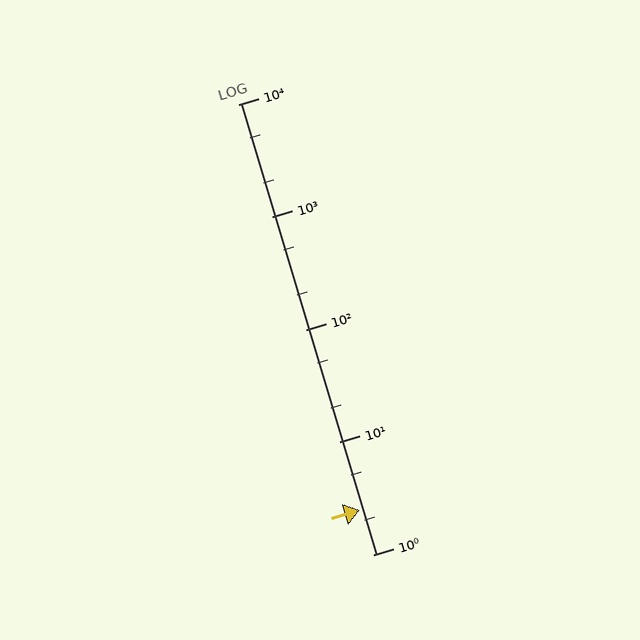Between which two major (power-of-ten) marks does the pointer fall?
The pointer is between 1 and 10.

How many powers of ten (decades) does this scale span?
The scale spans 4 decades, from 1 to 10000.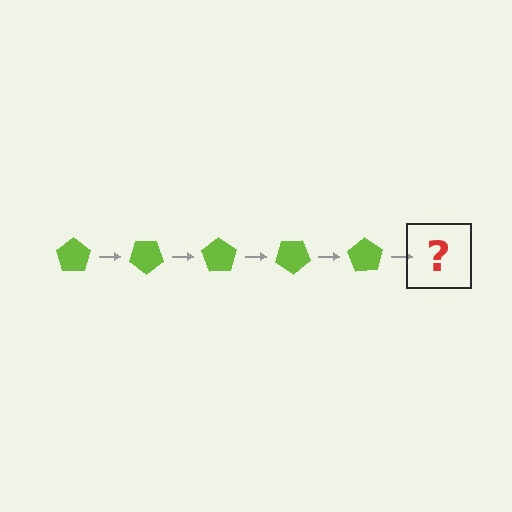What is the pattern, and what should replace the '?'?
The pattern is that the pentagon rotates 35 degrees each step. The '?' should be a lime pentagon rotated 175 degrees.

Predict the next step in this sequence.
The next step is a lime pentagon rotated 175 degrees.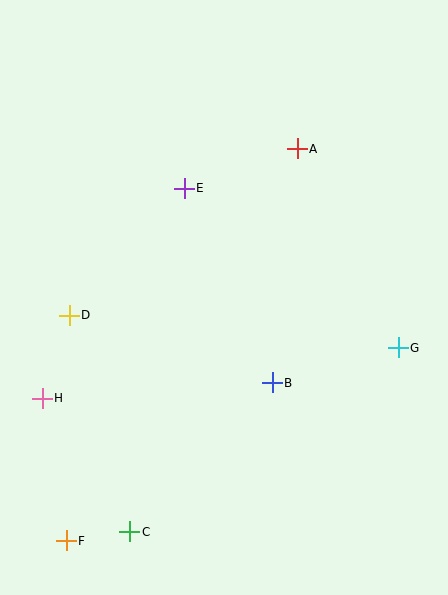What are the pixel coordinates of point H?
Point H is at (42, 398).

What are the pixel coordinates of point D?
Point D is at (69, 315).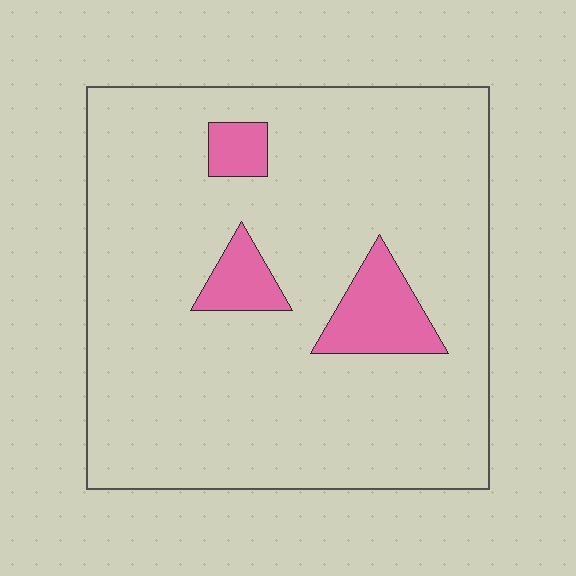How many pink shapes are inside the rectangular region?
3.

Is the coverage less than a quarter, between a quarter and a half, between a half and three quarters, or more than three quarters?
Less than a quarter.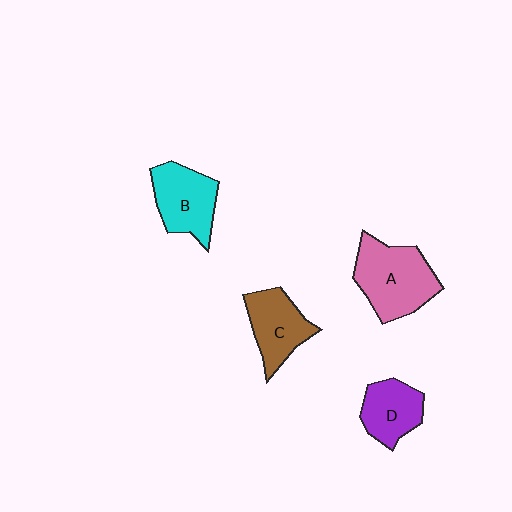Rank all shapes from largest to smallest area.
From largest to smallest: A (pink), B (cyan), C (brown), D (purple).